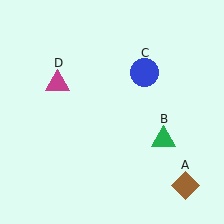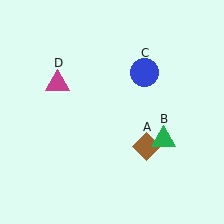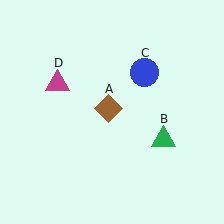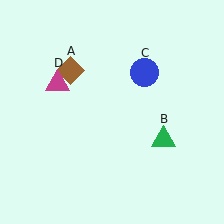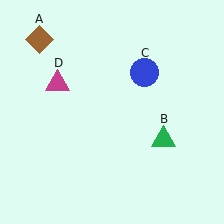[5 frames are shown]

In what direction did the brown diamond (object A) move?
The brown diamond (object A) moved up and to the left.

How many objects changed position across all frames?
1 object changed position: brown diamond (object A).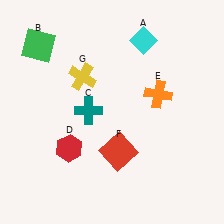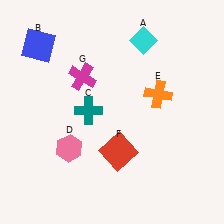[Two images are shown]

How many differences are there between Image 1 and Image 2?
There are 3 differences between the two images.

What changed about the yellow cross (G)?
In Image 1, G is yellow. In Image 2, it changed to magenta.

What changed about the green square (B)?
In Image 1, B is green. In Image 2, it changed to blue.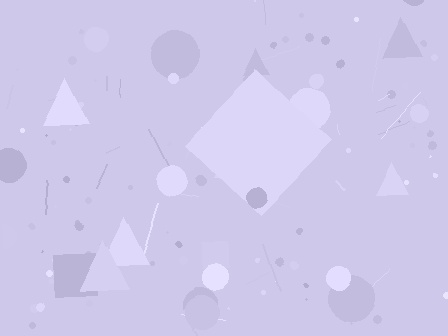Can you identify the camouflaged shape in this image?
The camouflaged shape is a diamond.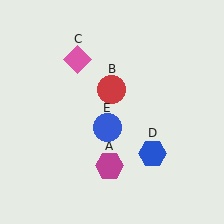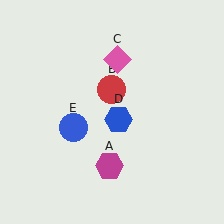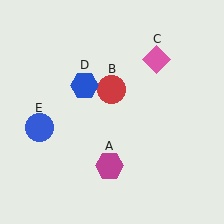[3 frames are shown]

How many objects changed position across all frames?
3 objects changed position: pink diamond (object C), blue hexagon (object D), blue circle (object E).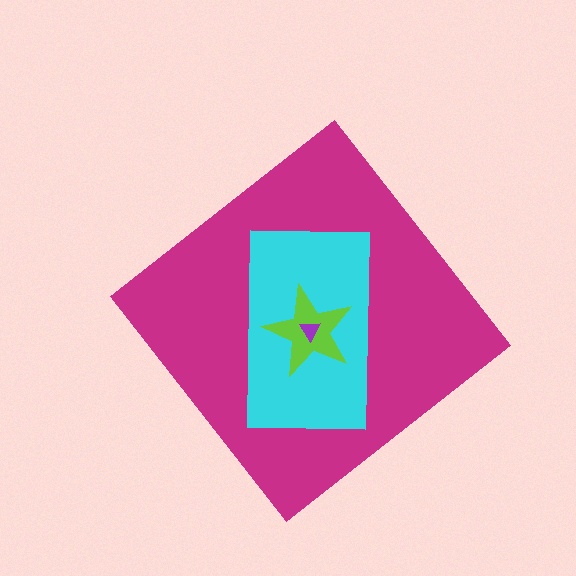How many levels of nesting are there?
4.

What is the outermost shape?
The magenta diamond.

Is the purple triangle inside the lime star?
Yes.